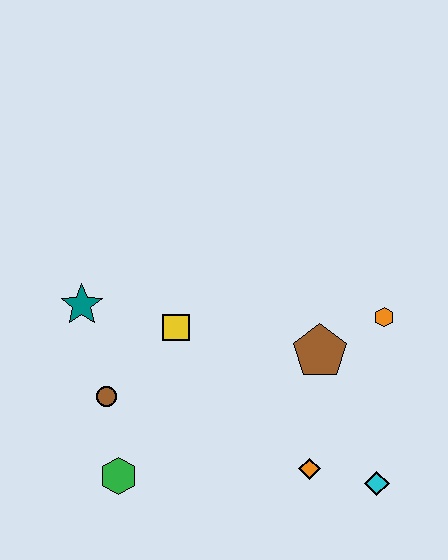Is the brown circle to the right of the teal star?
Yes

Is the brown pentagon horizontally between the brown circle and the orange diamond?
No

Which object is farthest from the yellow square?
The cyan diamond is farthest from the yellow square.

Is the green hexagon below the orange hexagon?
Yes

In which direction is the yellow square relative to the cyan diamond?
The yellow square is to the left of the cyan diamond.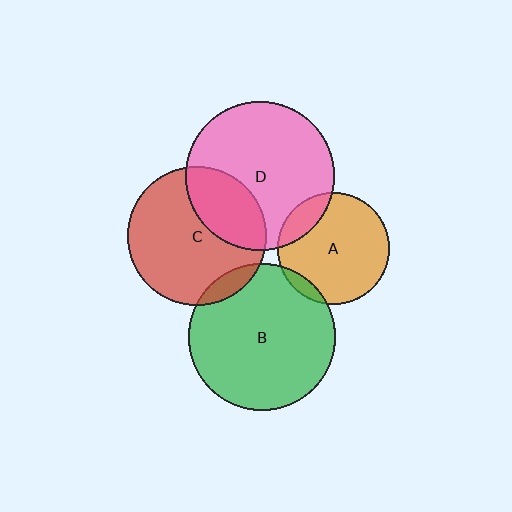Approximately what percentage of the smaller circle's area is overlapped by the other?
Approximately 5%.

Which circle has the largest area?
Circle D (pink).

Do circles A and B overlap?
Yes.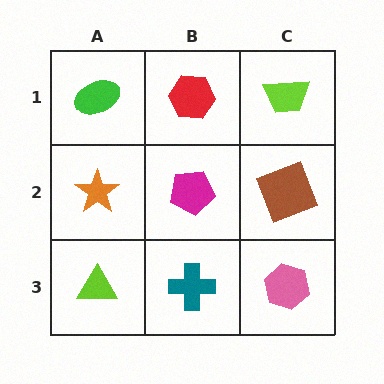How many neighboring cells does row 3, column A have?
2.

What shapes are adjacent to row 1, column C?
A brown square (row 2, column C), a red hexagon (row 1, column B).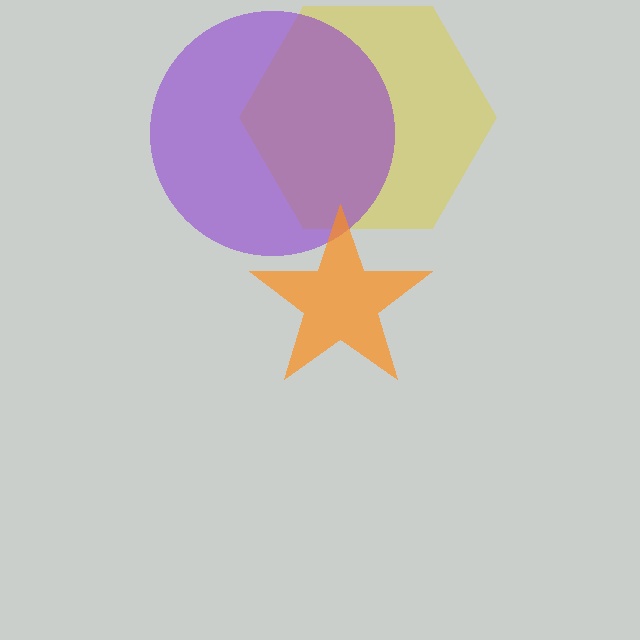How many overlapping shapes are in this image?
There are 3 overlapping shapes in the image.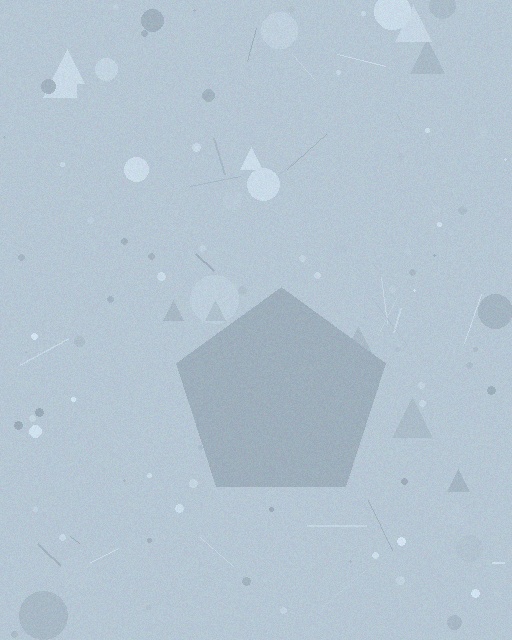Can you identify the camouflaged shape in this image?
The camouflaged shape is a pentagon.